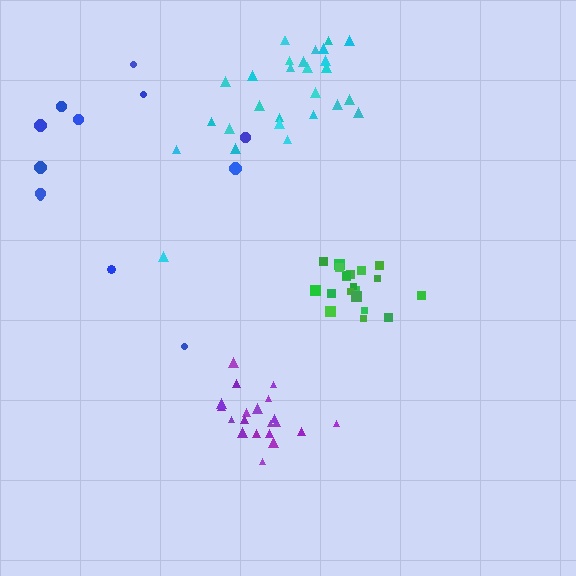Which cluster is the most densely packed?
Green.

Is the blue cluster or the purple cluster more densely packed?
Purple.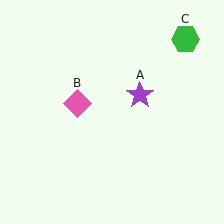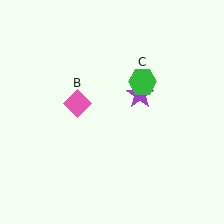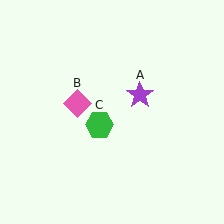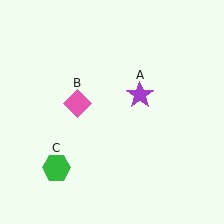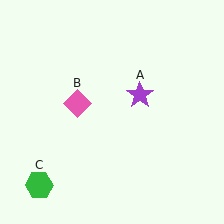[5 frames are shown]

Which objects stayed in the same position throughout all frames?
Purple star (object A) and pink diamond (object B) remained stationary.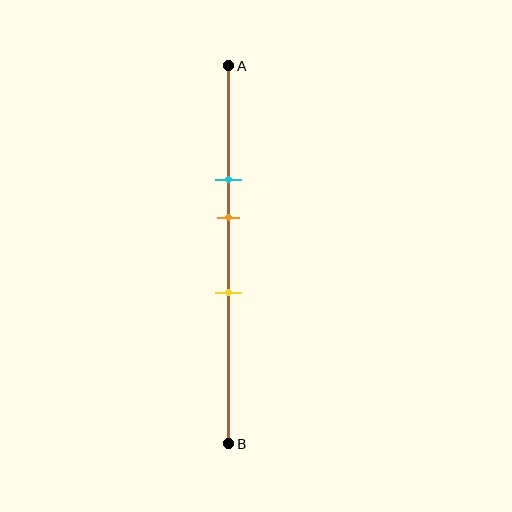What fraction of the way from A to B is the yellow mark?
The yellow mark is approximately 60% (0.6) of the way from A to B.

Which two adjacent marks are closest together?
The cyan and orange marks are the closest adjacent pair.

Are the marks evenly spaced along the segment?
Yes, the marks are approximately evenly spaced.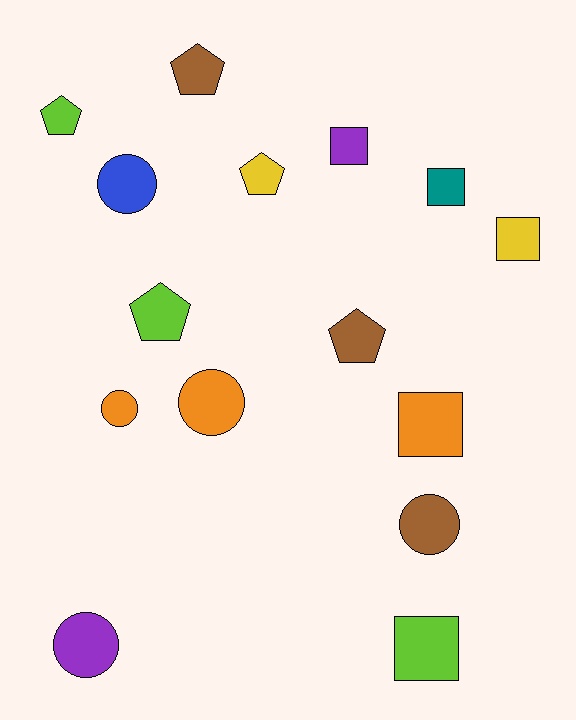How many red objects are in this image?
There are no red objects.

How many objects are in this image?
There are 15 objects.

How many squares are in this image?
There are 5 squares.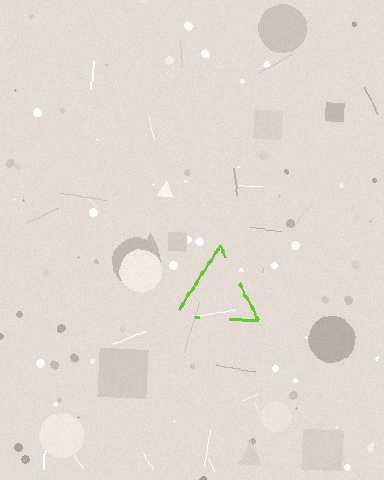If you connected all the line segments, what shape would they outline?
They would outline a triangle.